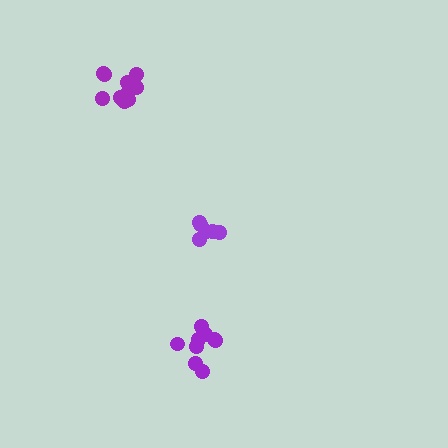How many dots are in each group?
Group 1: 6 dots, Group 2: 9 dots, Group 3: 11 dots (26 total).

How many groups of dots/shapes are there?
There are 3 groups.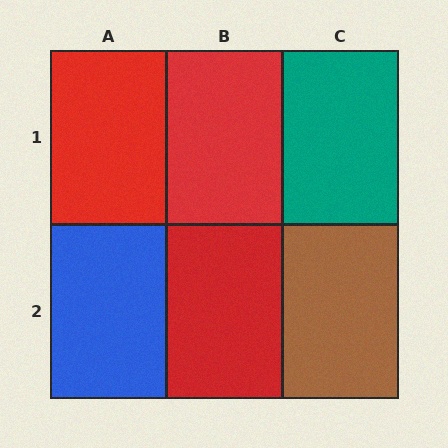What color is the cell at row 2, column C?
Brown.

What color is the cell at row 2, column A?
Blue.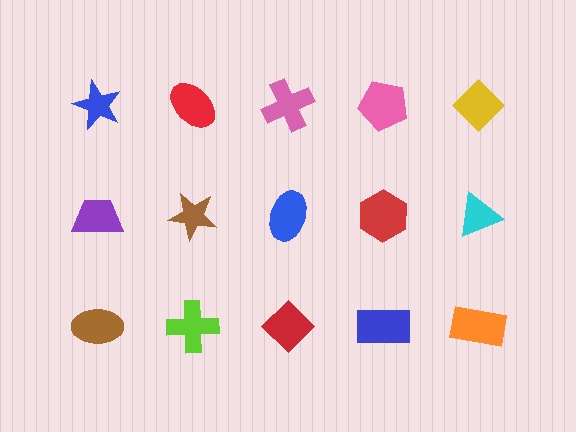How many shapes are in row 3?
5 shapes.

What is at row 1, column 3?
A pink cross.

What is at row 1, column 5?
A yellow diamond.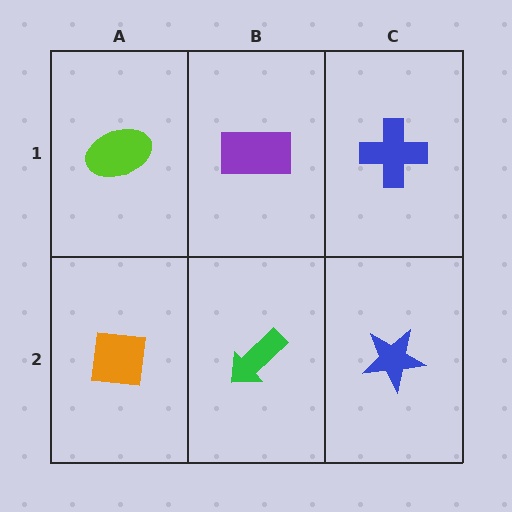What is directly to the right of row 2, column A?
A green arrow.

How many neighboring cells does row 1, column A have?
2.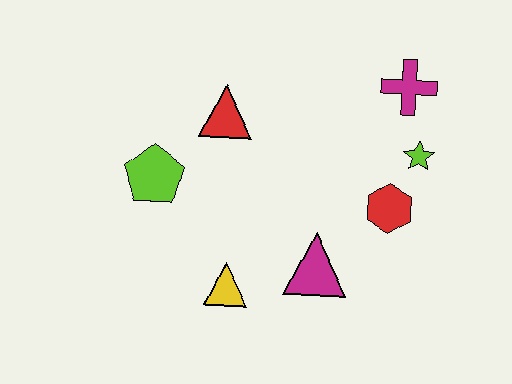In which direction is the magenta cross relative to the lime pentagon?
The magenta cross is to the right of the lime pentagon.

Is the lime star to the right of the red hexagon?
Yes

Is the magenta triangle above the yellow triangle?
Yes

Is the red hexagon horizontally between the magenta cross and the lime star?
No